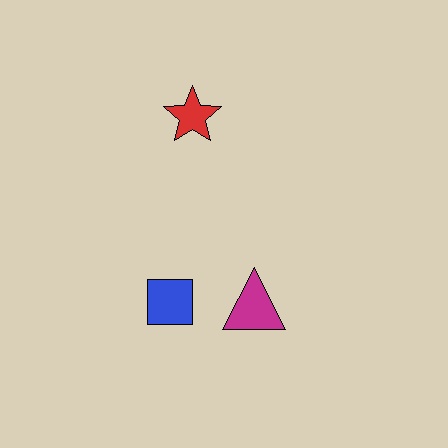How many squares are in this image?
There is 1 square.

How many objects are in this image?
There are 3 objects.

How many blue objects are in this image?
There is 1 blue object.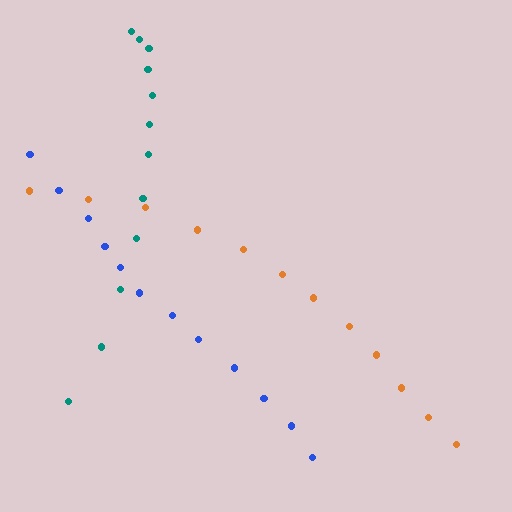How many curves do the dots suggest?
There are 3 distinct paths.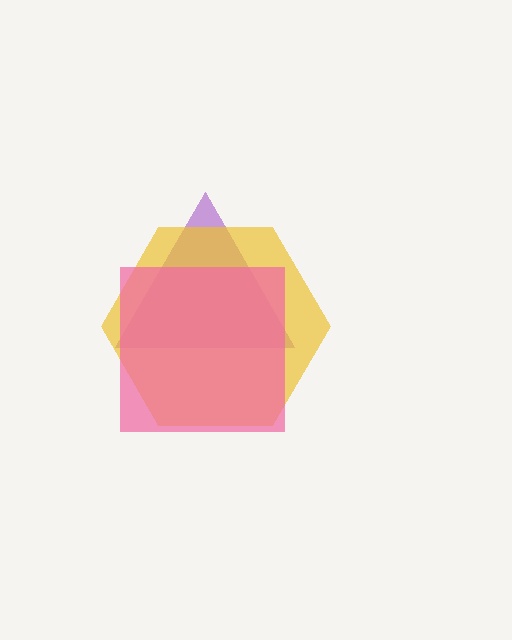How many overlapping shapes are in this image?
There are 3 overlapping shapes in the image.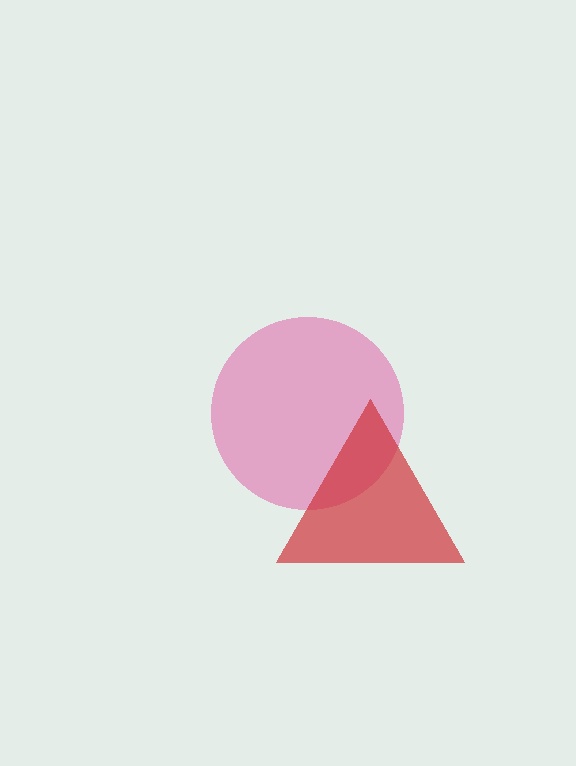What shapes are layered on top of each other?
The layered shapes are: a pink circle, a red triangle.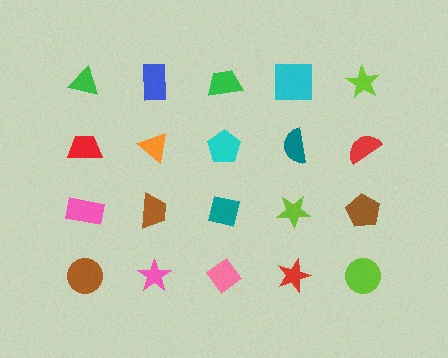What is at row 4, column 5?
A lime circle.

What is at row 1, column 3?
A green trapezoid.